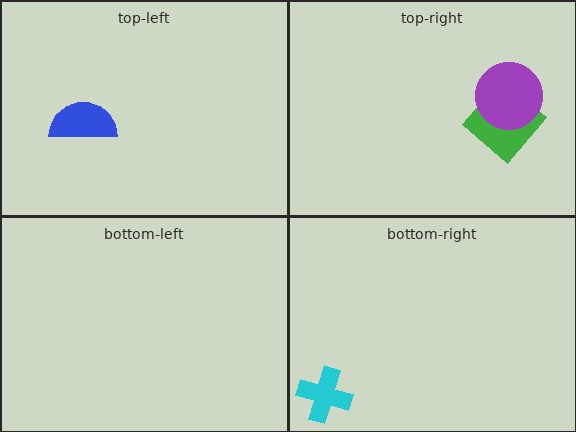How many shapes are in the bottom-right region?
1.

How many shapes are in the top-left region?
1.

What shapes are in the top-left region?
The blue semicircle.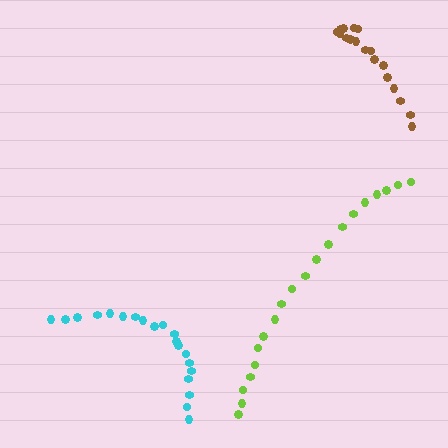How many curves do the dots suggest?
There are 3 distinct paths.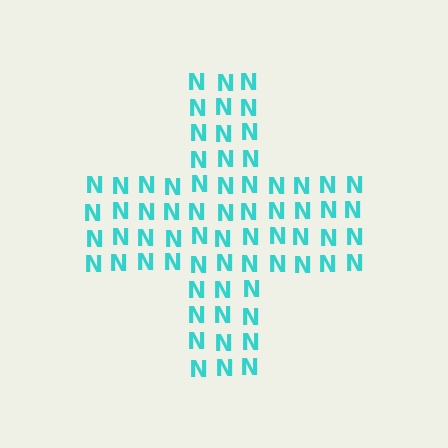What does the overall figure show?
The overall figure shows a cross.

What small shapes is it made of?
It is made of small letter N's.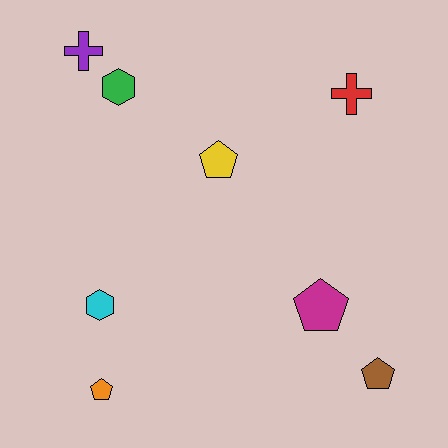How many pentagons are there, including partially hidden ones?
There are 4 pentagons.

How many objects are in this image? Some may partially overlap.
There are 8 objects.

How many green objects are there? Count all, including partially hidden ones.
There is 1 green object.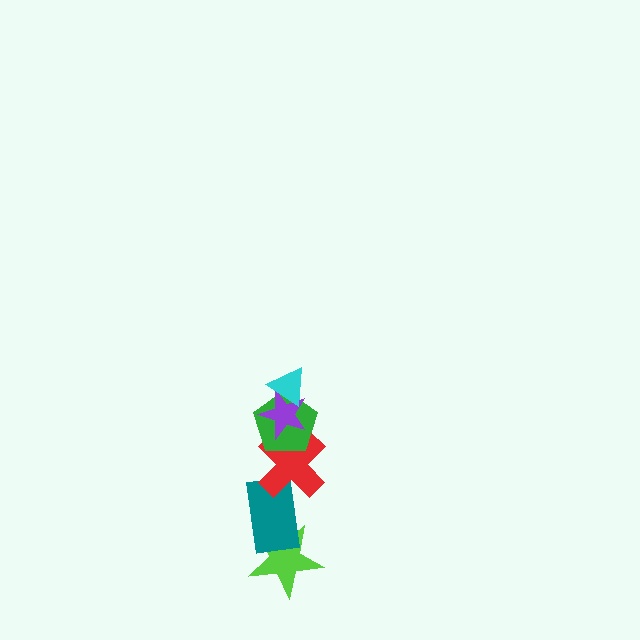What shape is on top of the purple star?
The cyan triangle is on top of the purple star.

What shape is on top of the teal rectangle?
The red cross is on top of the teal rectangle.